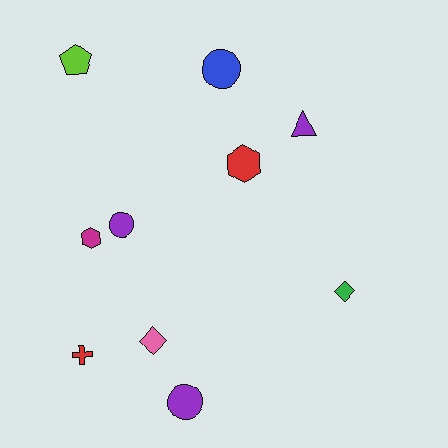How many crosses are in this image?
There is 1 cross.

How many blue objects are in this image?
There is 1 blue object.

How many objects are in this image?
There are 10 objects.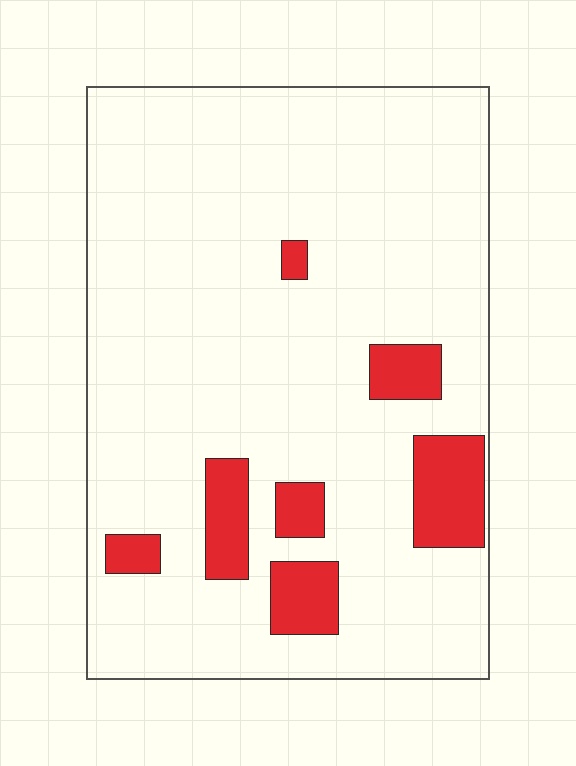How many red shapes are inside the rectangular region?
7.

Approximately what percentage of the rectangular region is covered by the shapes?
Approximately 10%.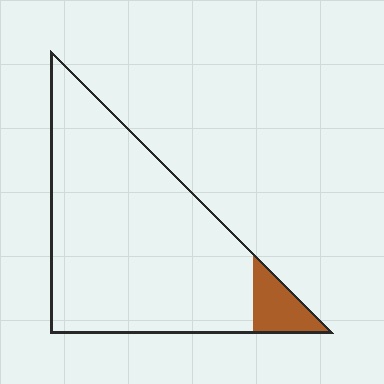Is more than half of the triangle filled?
No.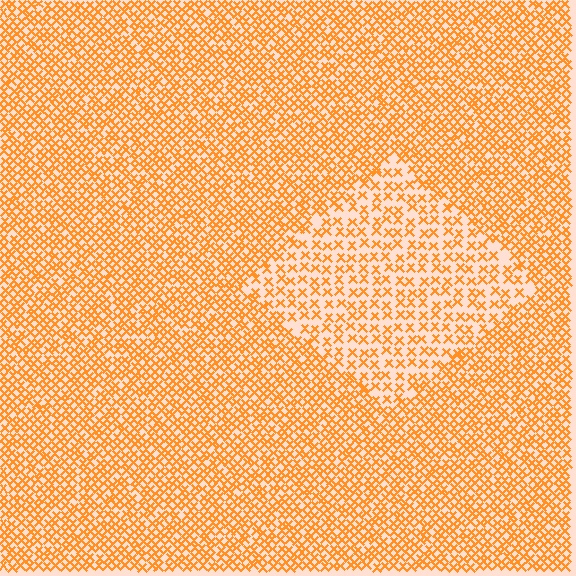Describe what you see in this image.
The image contains small orange elements arranged at two different densities. A diamond-shaped region is visible where the elements are less densely packed than the surrounding area.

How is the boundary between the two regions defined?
The boundary is defined by a change in element density (approximately 1.9x ratio). All elements are the same color, size, and shape.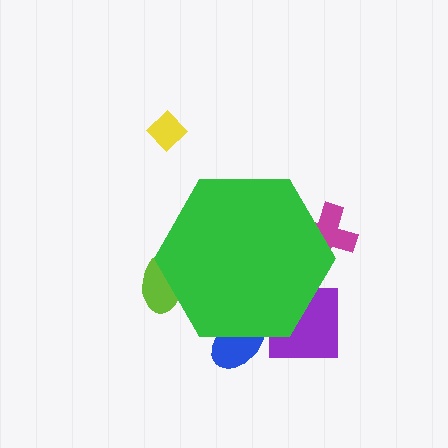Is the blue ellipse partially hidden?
Yes, the blue ellipse is partially hidden behind the green hexagon.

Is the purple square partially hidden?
Yes, the purple square is partially hidden behind the green hexagon.